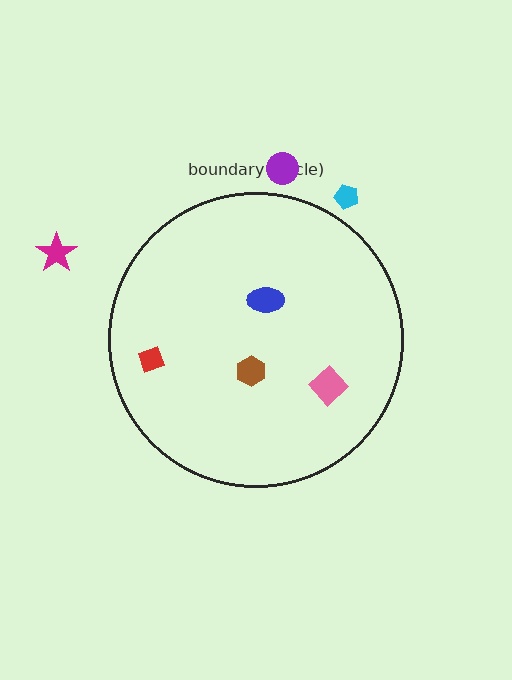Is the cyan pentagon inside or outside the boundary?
Outside.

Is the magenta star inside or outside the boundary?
Outside.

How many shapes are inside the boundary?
4 inside, 3 outside.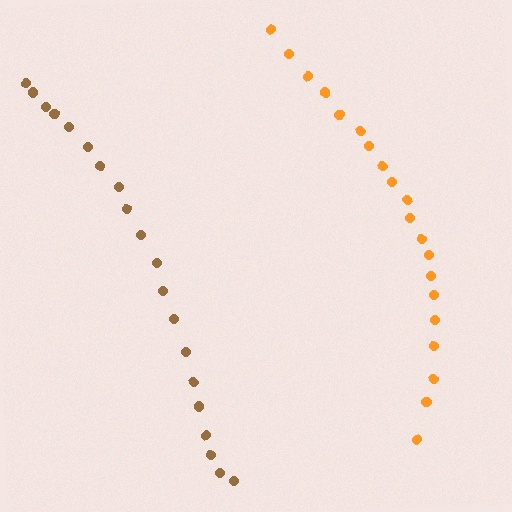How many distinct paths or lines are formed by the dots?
There are 2 distinct paths.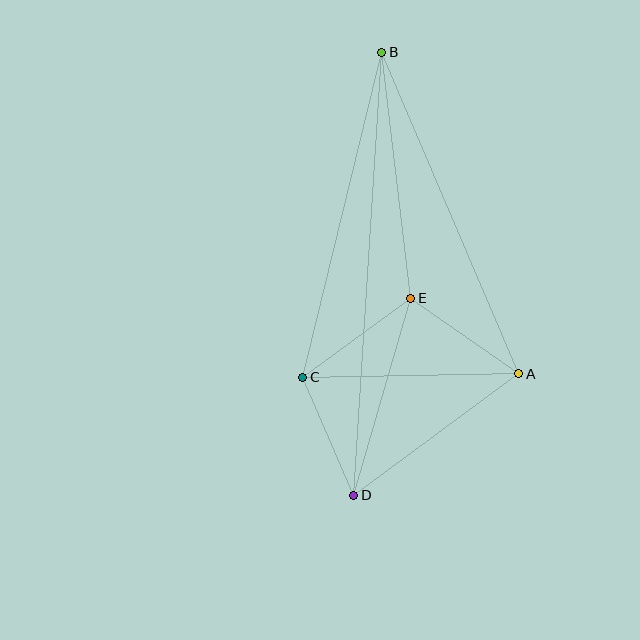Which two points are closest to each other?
Points C and D are closest to each other.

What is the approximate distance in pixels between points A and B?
The distance between A and B is approximately 349 pixels.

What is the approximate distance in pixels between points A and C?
The distance between A and C is approximately 216 pixels.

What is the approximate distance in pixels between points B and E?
The distance between B and E is approximately 248 pixels.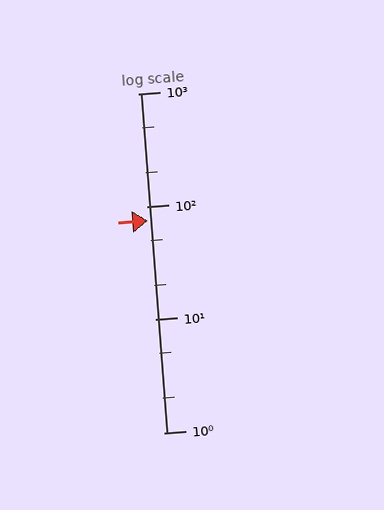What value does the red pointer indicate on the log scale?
The pointer indicates approximately 75.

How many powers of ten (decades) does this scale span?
The scale spans 3 decades, from 1 to 1000.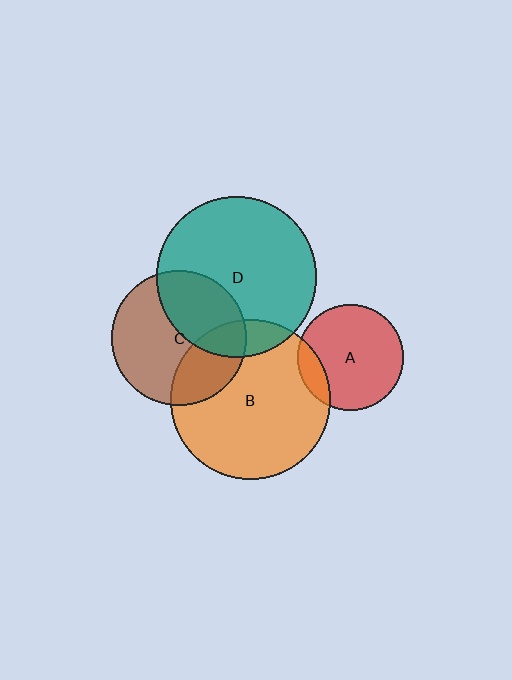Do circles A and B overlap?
Yes.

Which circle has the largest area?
Circle B (orange).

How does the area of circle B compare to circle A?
Approximately 2.3 times.